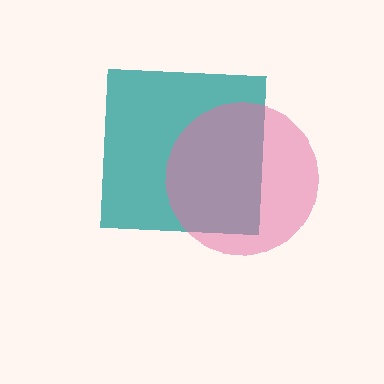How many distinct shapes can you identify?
There are 2 distinct shapes: a teal square, a pink circle.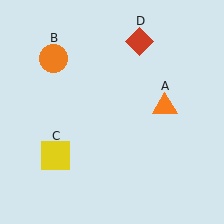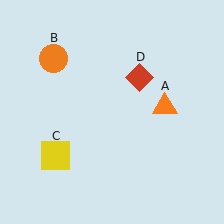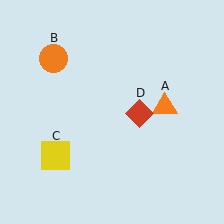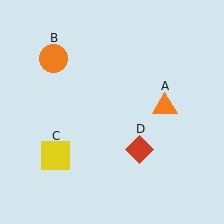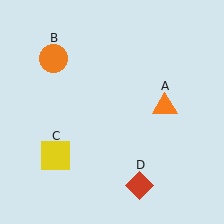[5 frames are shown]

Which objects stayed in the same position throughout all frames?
Orange triangle (object A) and orange circle (object B) and yellow square (object C) remained stationary.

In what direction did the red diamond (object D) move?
The red diamond (object D) moved down.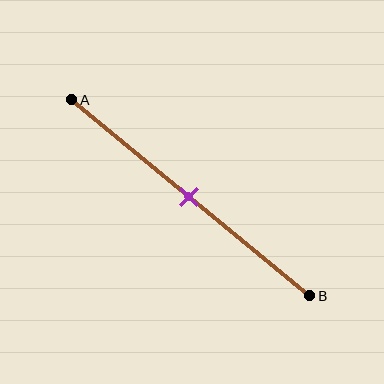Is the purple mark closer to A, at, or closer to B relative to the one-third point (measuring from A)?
The purple mark is closer to point B than the one-third point of segment AB.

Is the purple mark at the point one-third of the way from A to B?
No, the mark is at about 50% from A, not at the 33% one-third point.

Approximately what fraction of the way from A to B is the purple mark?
The purple mark is approximately 50% of the way from A to B.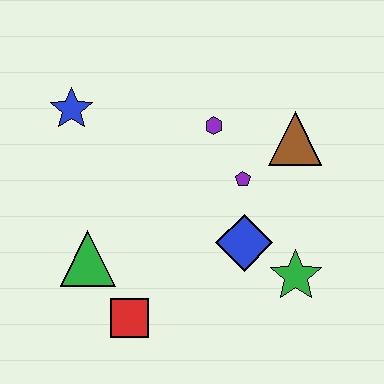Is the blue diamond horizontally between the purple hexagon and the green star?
Yes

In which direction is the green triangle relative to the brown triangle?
The green triangle is to the left of the brown triangle.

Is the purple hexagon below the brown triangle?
No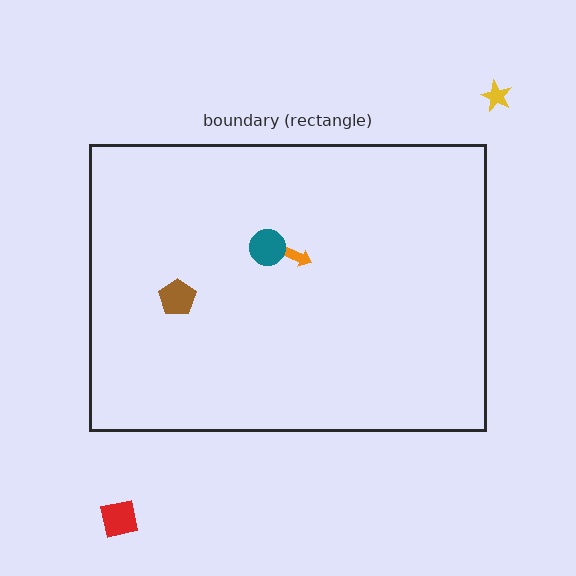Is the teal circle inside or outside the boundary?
Inside.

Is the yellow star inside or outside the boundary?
Outside.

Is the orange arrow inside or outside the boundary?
Inside.